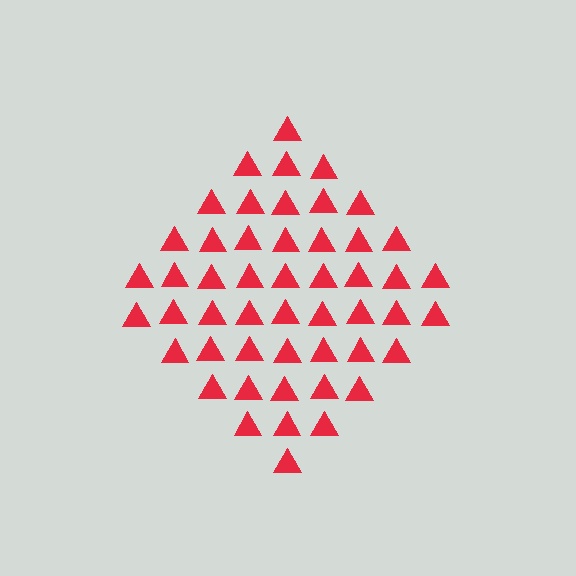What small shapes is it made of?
It is made of small triangles.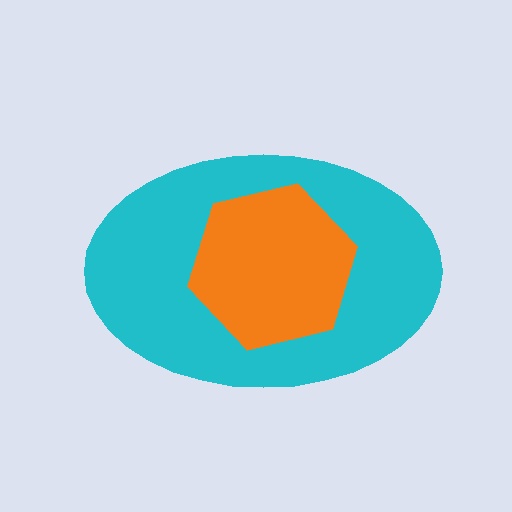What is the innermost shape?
The orange hexagon.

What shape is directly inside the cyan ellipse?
The orange hexagon.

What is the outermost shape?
The cyan ellipse.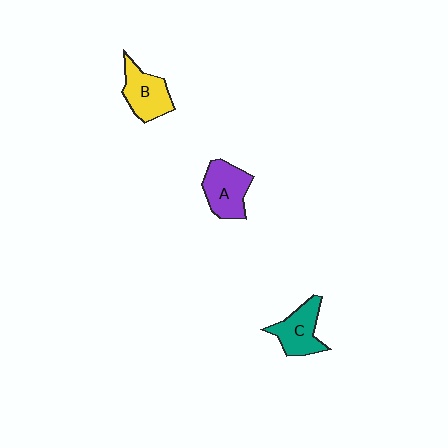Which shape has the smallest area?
Shape C (teal).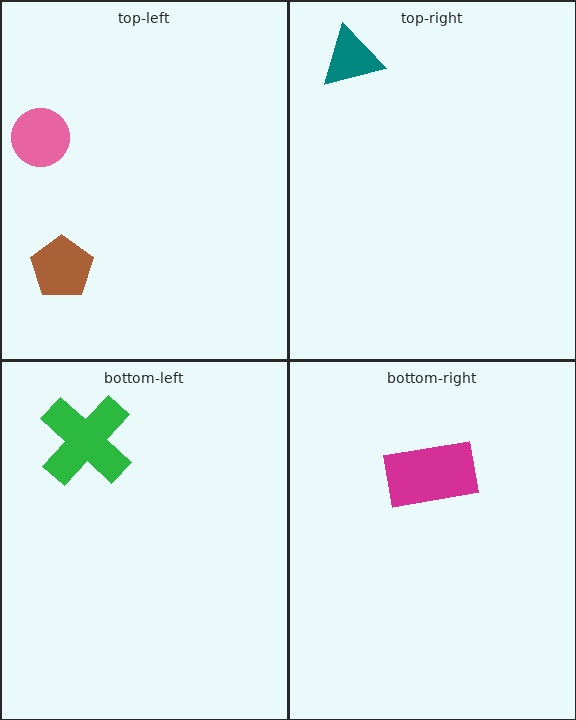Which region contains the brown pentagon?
The top-left region.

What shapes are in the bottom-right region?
The magenta rectangle.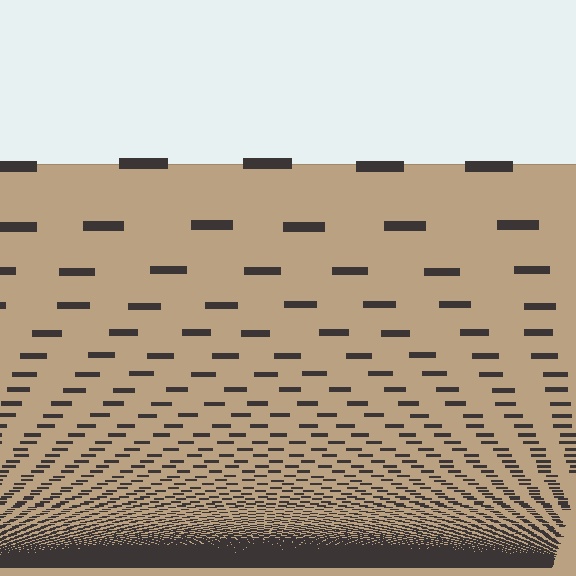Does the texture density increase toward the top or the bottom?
Density increases toward the bottom.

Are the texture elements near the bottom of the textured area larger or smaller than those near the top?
Smaller. The gradient is inverted — elements near the bottom are smaller and denser.